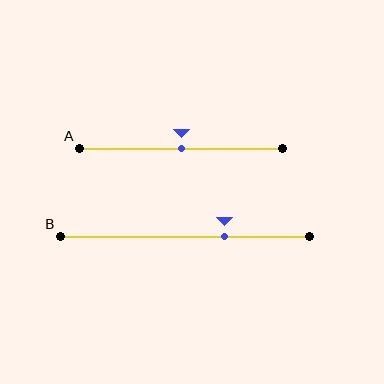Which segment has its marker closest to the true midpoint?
Segment A has its marker closest to the true midpoint.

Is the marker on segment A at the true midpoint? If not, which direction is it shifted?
Yes, the marker on segment A is at the true midpoint.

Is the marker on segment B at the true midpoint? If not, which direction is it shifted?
No, the marker on segment B is shifted to the right by about 16% of the segment length.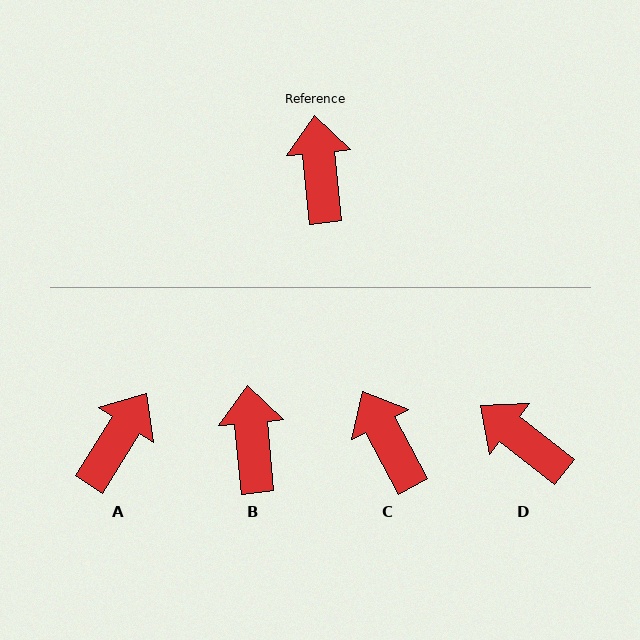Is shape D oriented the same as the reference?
No, it is off by about 46 degrees.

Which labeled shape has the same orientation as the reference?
B.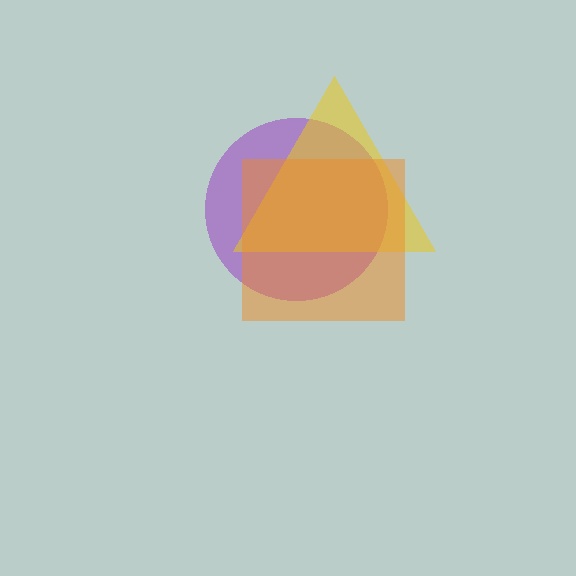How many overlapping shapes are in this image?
There are 3 overlapping shapes in the image.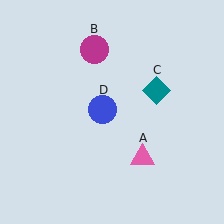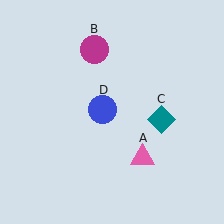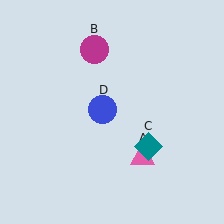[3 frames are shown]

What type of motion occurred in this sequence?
The teal diamond (object C) rotated clockwise around the center of the scene.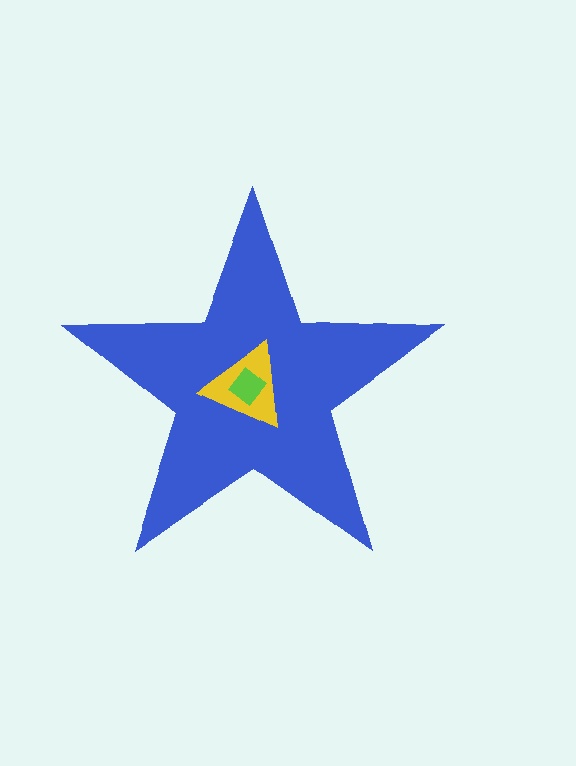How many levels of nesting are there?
3.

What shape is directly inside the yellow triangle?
The lime diamond.